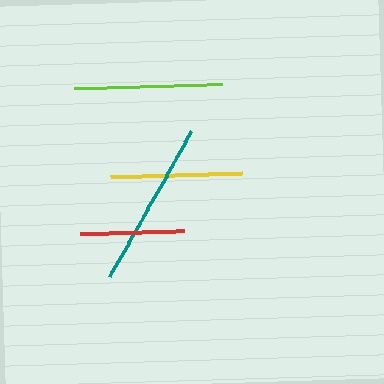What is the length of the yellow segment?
The yellow segment is approximately 133 pixels long.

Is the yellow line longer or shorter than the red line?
The yellow line is longer than the red line.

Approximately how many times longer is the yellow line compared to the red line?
The yellow line is approximately 1.3 times the length of the red line.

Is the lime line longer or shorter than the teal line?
The teal line is longer than the lime line.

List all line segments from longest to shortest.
From longest to shortest: teal, lime, yellow, red.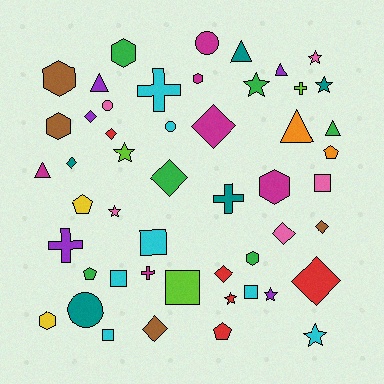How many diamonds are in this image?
There are 10 diamonds.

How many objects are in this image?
There are 50 objects.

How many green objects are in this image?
There are 6 green objects.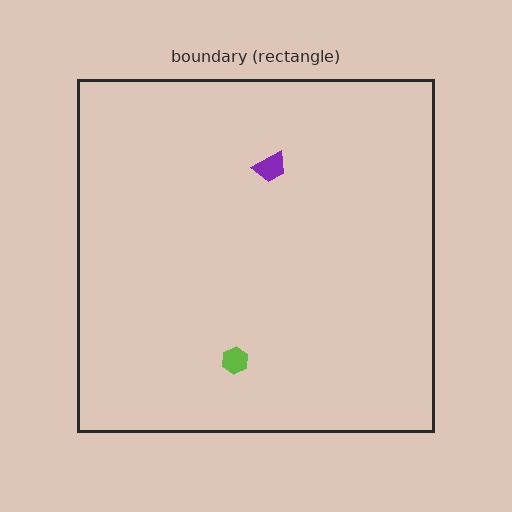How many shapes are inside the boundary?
2 inside, 0 outside.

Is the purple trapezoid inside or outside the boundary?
Inside.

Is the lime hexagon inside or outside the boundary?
Inside.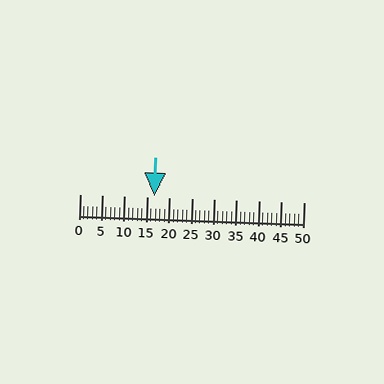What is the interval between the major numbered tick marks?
The major tick marks are spaced 5 units apart.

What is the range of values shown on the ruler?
The ruler shows values from 0 to 50.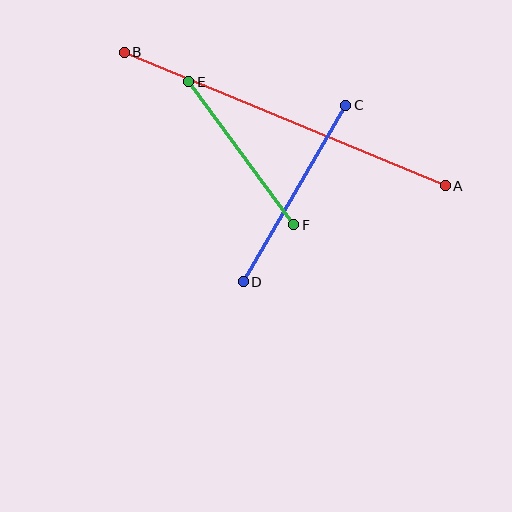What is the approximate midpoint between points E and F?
The midpoint is at approximately (241, 153) pixels.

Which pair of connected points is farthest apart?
Points A and B are farthest apart.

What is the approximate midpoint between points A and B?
The midpoint is at approximately (285, 119) pixels.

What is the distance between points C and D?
The distance is approximately 204 pixels.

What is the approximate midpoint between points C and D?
The midpoint is at approximately (295, 194) pixels.